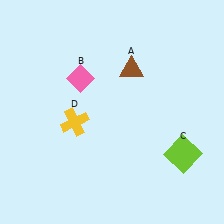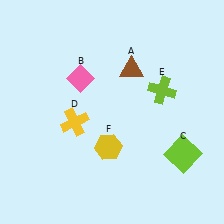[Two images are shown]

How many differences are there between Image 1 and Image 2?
There are 2 differences between the two images.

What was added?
A lime cross (E), a yellow hexagon (F) were added in Image 2.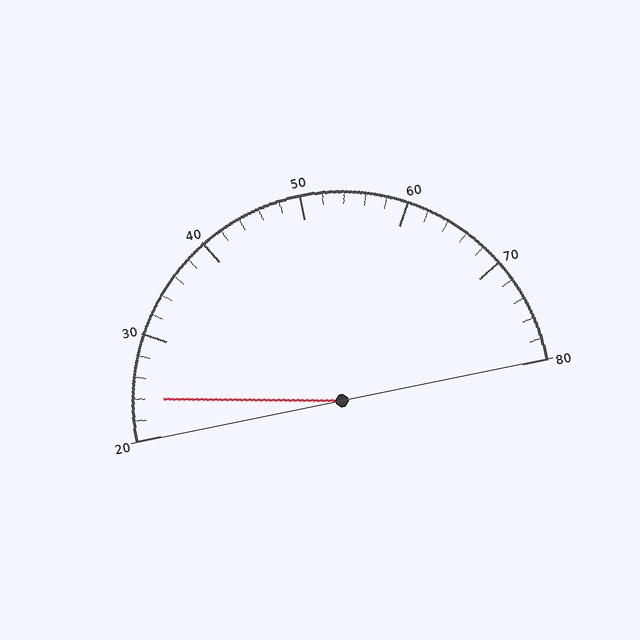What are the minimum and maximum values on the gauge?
The gauge ranges from 20 to 80.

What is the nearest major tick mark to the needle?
The nearest major tick mark is 20.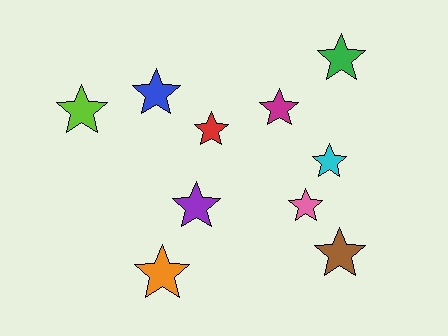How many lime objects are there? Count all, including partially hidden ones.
There is 1 lime object.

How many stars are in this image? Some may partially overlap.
There are 10 stars.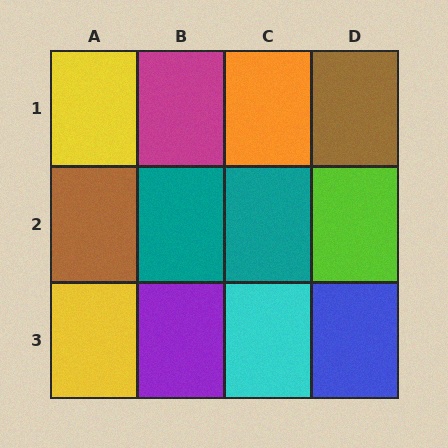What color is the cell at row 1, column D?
Brown.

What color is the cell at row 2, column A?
Brown.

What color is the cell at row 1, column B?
Magenta.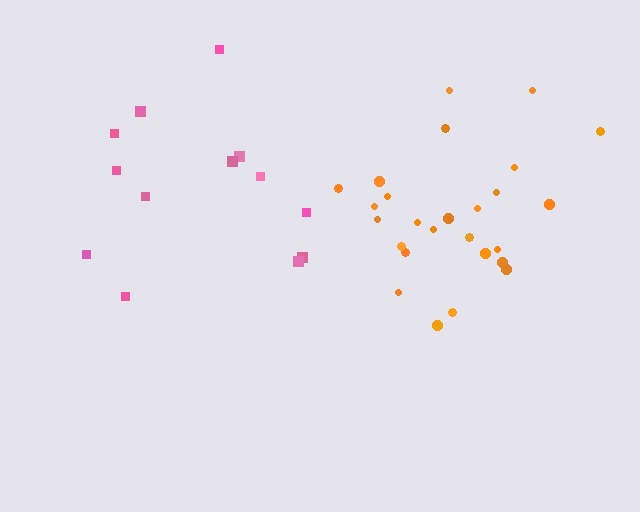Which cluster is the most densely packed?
Orange.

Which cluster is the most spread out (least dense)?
Pink.